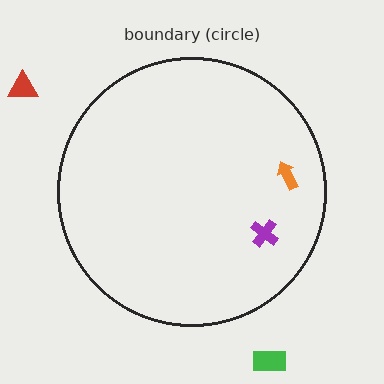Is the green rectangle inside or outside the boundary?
Outside.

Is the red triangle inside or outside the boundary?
Outside.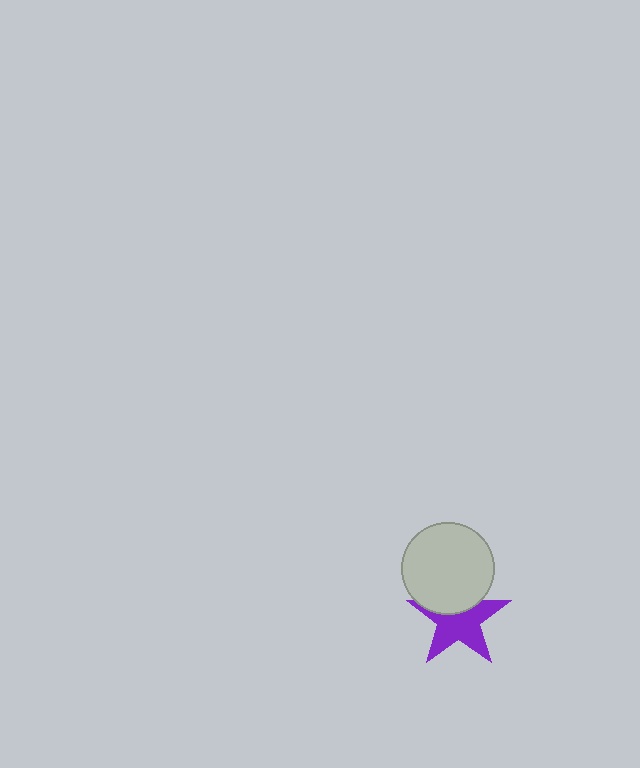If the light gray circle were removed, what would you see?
You would see the complete purple star.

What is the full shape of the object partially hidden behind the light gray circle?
The partially hidden object is a purple star.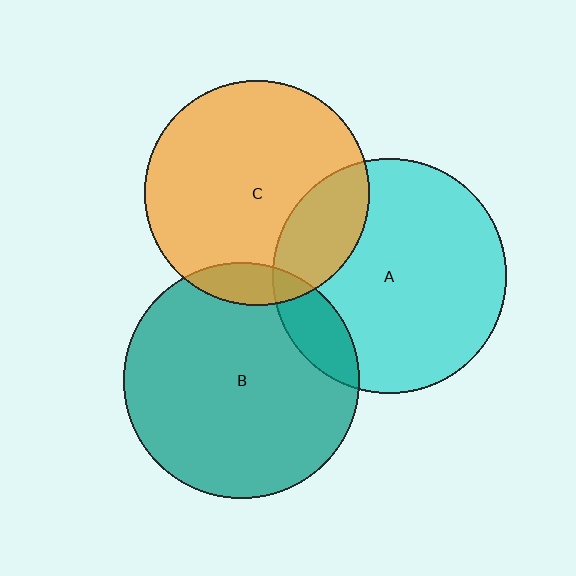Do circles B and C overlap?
Yes.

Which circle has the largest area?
Circle B (teal).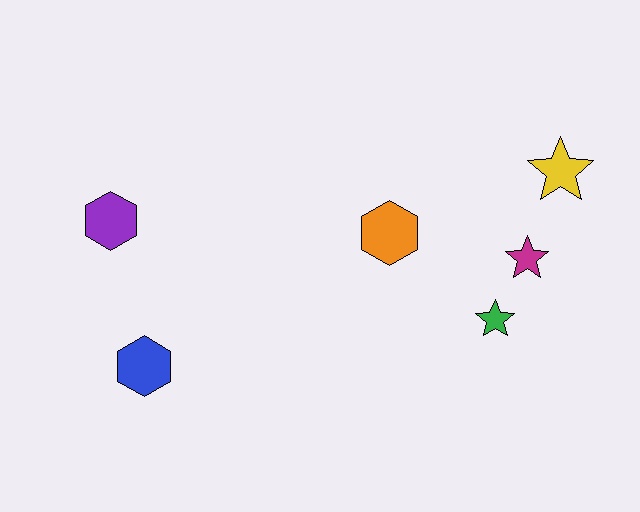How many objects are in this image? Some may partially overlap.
There are 6 objects.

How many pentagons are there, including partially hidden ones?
There are no pentagons.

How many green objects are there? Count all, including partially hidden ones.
There is 1 green object.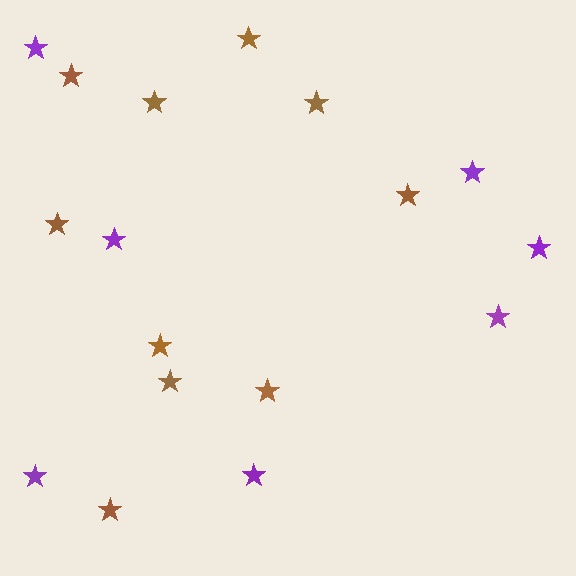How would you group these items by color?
There are 2 groups: one group of brown stars (10) and one group of purple stars (7).